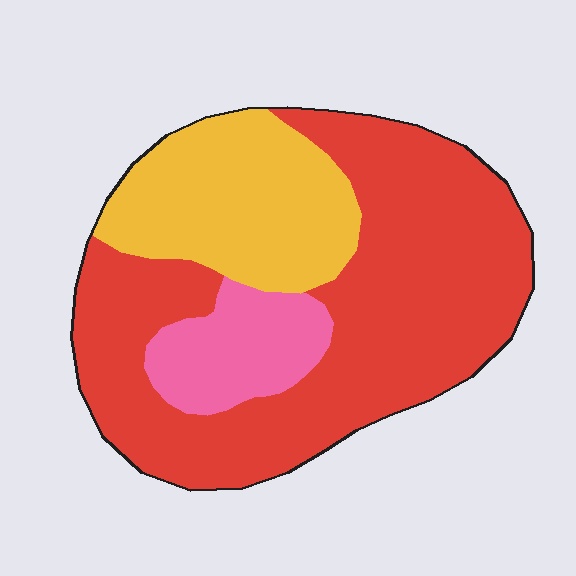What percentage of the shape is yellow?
Yellow takes up about one quarter (1/4) of the shape.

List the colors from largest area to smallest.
From largest to smallest: red, yellow, pink.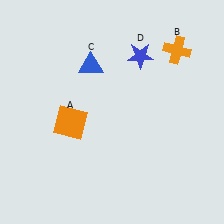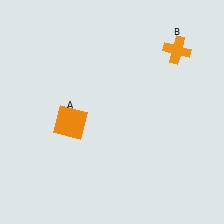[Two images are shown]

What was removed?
The blue star (D), the blue triangle (C) were removed in Image 2.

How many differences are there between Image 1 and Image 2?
There are 2 differences between the two images.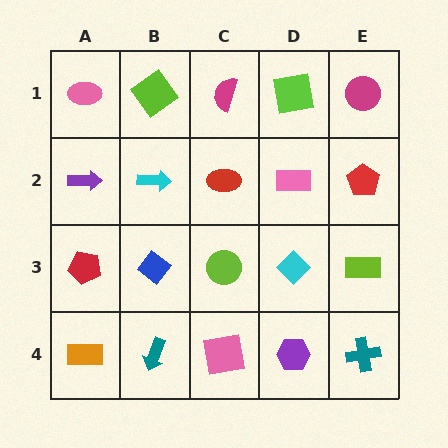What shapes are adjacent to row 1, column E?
A red pentagon (row 2, column E), a lime square (row 1, column D).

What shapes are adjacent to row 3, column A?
A purple arrow (row 2, column A), an orange rectangle (row 4, column A), a blue diamond (row 3, column B).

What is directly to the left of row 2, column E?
A pink rectangle.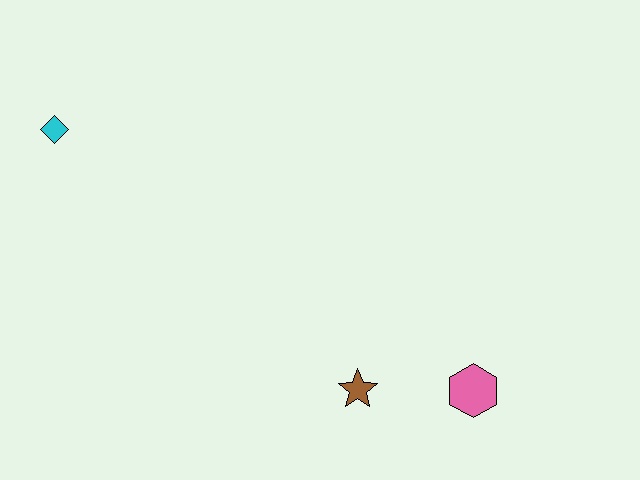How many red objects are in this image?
There are no red objects.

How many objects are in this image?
There are 3 objects.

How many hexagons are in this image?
There is 1 hexagon.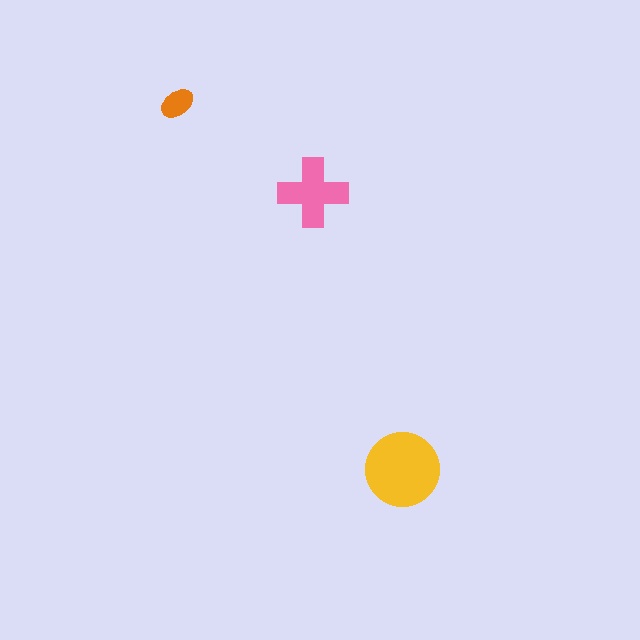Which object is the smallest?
The orange ellipse.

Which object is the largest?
The yellow circle.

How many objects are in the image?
There are 3 objects in the image.